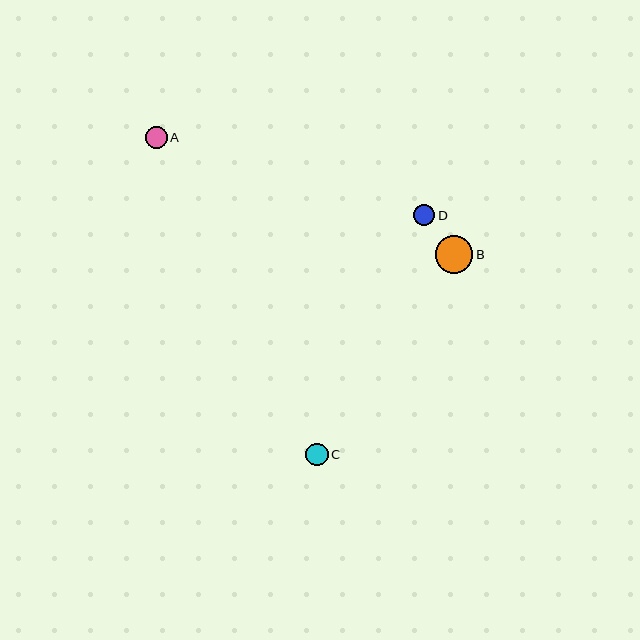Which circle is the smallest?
Circle D is the smallest with a size of approximately 21 pixels.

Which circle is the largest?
Circle B is the largest with a size of approximately 38 pixels.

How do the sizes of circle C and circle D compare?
Circle C and circle D are approximately the same size.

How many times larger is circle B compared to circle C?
Circle B is approximately 1.7 times the size of circle C.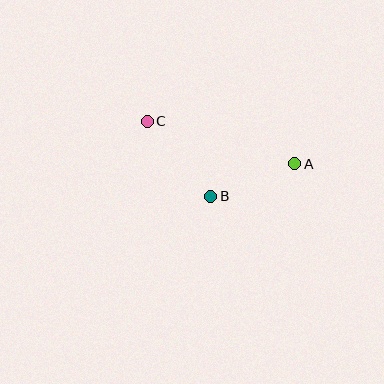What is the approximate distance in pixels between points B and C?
The distance between B and C is approximately 98 pixels.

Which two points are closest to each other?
Points A and B are closest to each other.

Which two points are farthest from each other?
Points A and C are farthest from each other.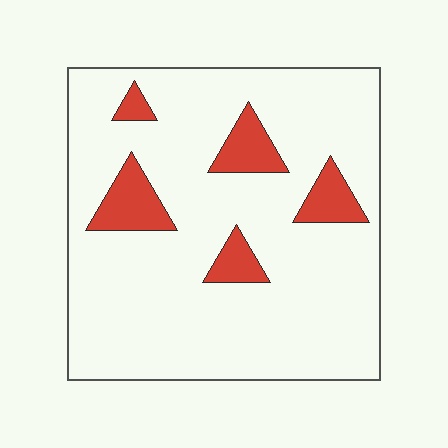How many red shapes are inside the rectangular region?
5.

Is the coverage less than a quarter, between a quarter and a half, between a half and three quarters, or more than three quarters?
Less than a quarter.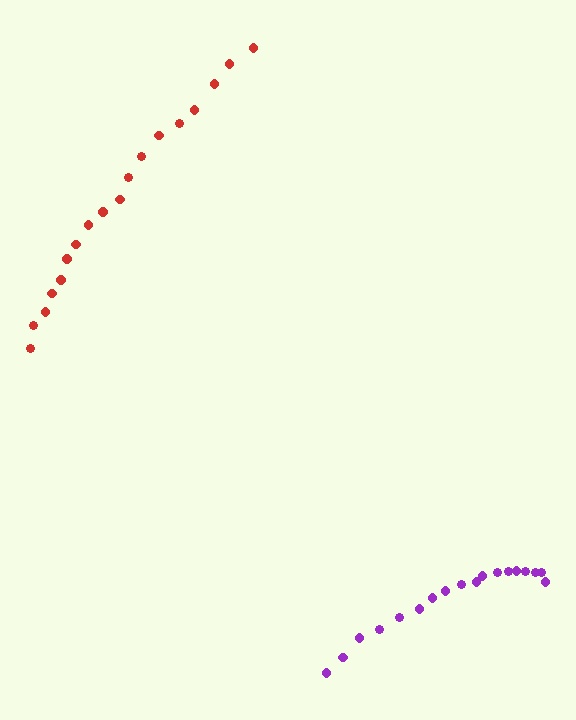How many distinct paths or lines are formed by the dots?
There are 2 distinct paths.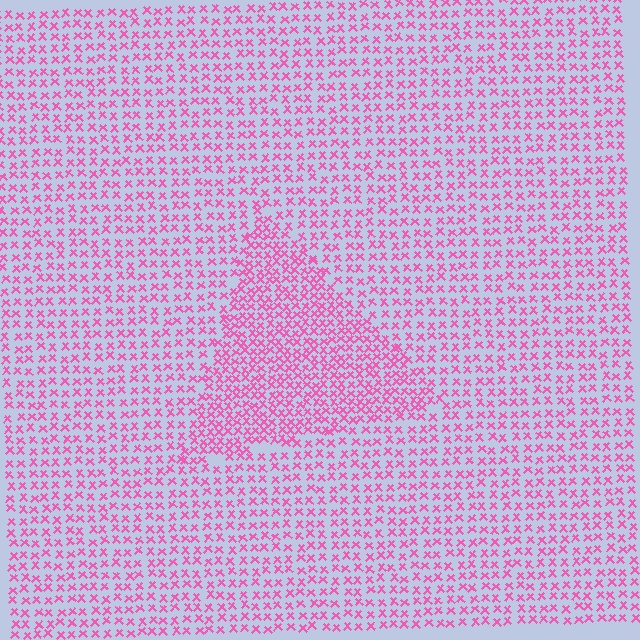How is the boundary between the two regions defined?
The boundary is defined by a change in element density (approximately 1.7x ratio). All elements are the same color, size, and shape.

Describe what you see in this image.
The image contains small pink elements arranged at two different densities. A triangle-shaped region is visible where the elements are more densely packed than the surrounding area.